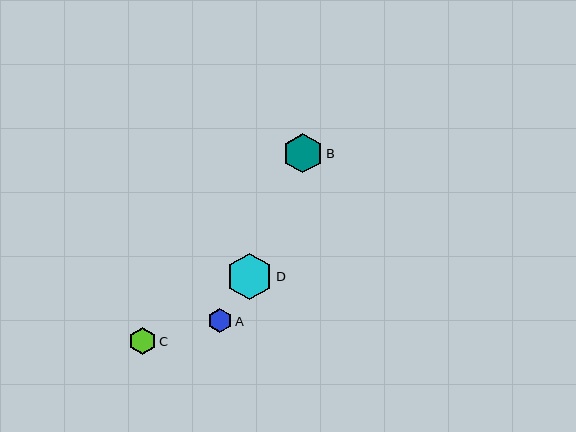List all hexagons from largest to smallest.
From largest to smallest: D, B, C, A.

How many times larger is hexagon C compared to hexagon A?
Hexagon C is approximately 1.1 times the size of hexagon A.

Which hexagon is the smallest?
Hexagon A is the smallest with a size of approximately 24 pixels.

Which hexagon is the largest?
Hexagon D is the largest with a size of approximately 47 pixels.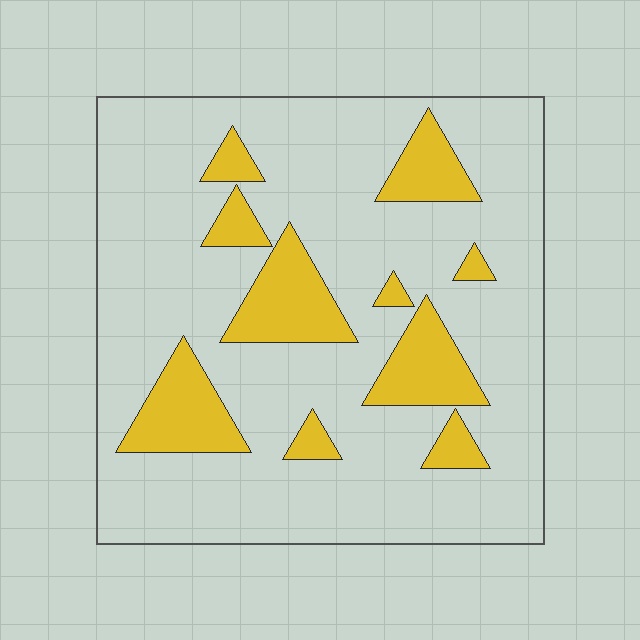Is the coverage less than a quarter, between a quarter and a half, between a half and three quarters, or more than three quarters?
Less than a quarter.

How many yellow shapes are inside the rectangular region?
10.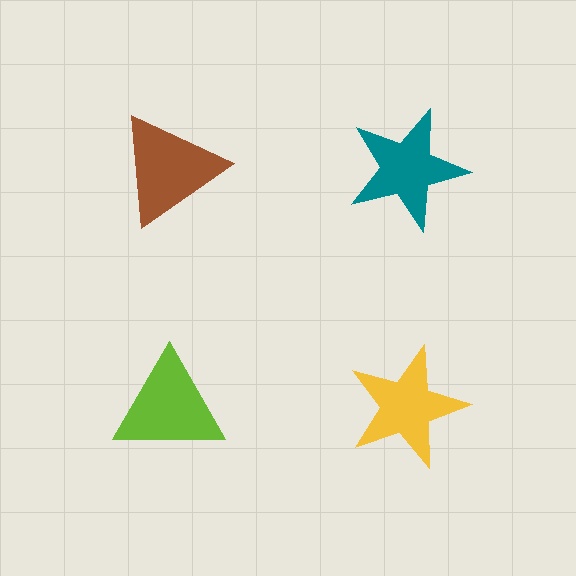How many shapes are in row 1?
2 shapes.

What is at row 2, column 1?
A lime triangle.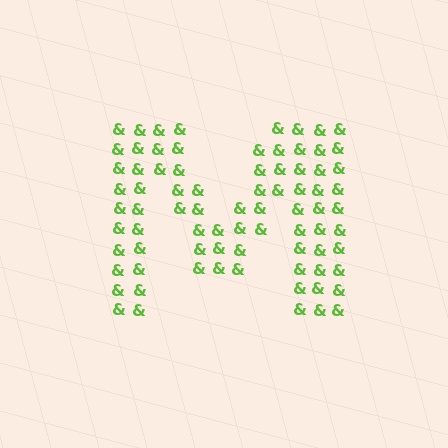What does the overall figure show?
The overall figure shows the letter M.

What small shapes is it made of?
It is made of small ampersands.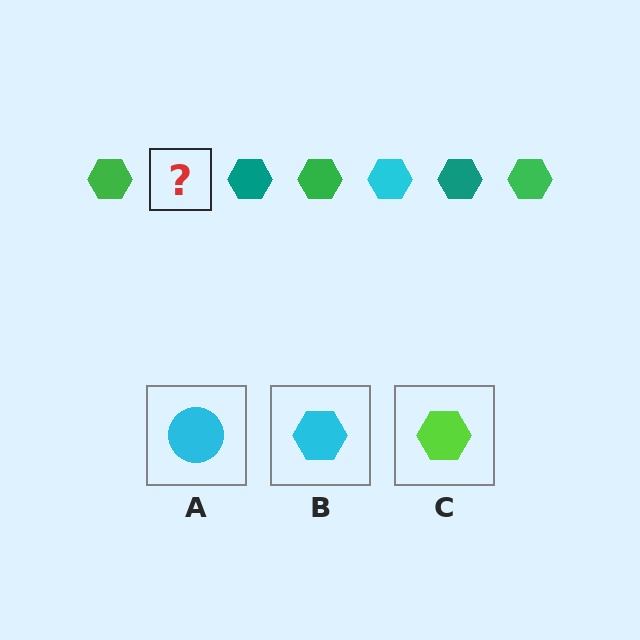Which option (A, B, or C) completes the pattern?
B.